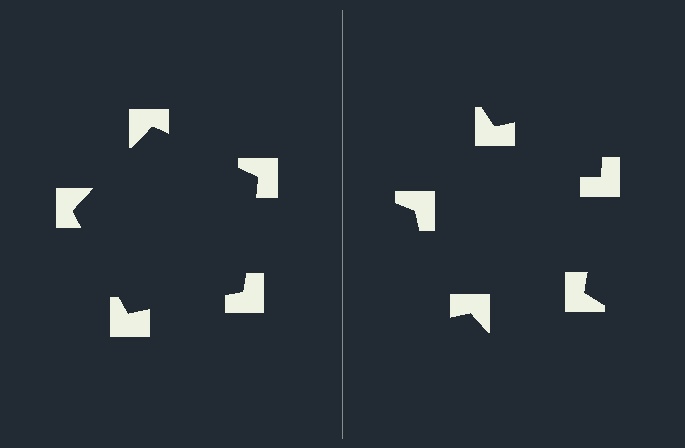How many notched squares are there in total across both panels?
10 — 5 on each side.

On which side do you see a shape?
An illusory pentagon appears on the left side. On the right side the wedge cuts are rotated, so no coherent shape forms.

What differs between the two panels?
The notched squares are positioned identically on both sides; only the wedge orientations differ. On the left they align to a pentagon; on the right they are misaligned.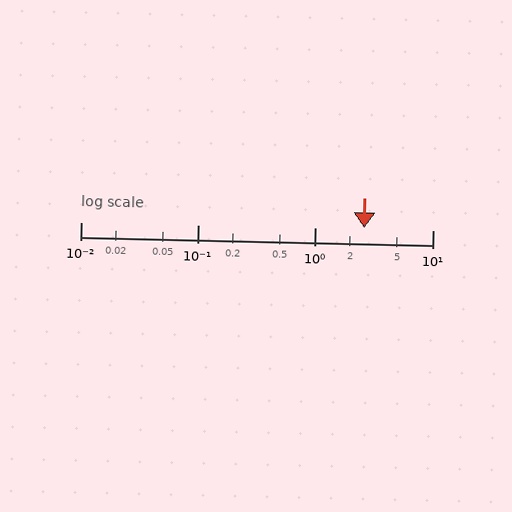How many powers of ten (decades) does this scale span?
The scale spans 3 decades, from 0.01 to 10.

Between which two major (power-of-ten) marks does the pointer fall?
The pointer is between 1 and 10.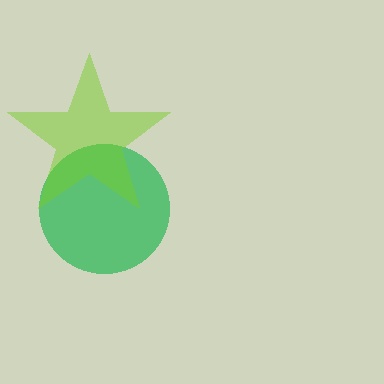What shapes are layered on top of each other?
The layered shapes are: a green circle, a lime star.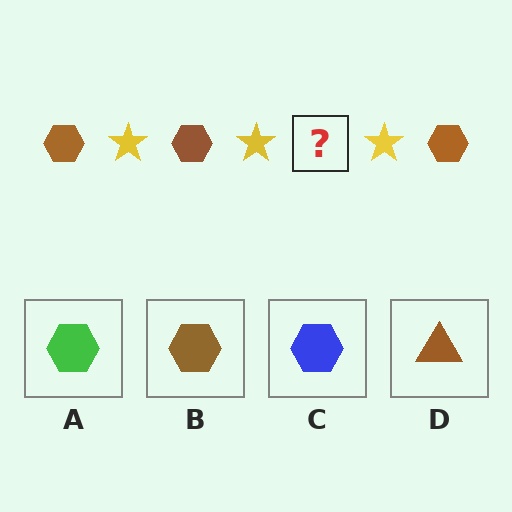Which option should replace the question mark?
Option B.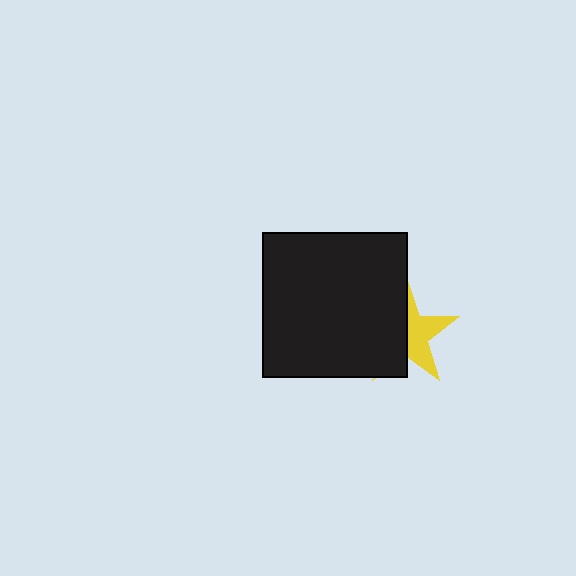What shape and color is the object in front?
The object in front is a black square.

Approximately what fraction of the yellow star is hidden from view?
Roughly 53% of the yellow star is hidden behind the black square.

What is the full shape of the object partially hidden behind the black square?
The partially hidden object is a yellow star.